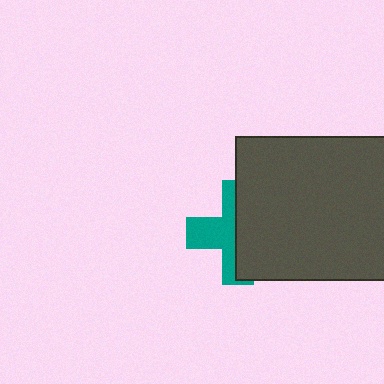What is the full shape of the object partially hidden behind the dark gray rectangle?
The partially hidden object is a teal cross.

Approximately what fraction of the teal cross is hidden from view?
Roughly 53% of the teal cross is hidden behind the dark gray rectangle.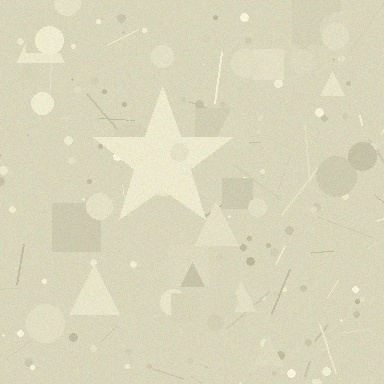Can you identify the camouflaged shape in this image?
The camouflaged shape is a star.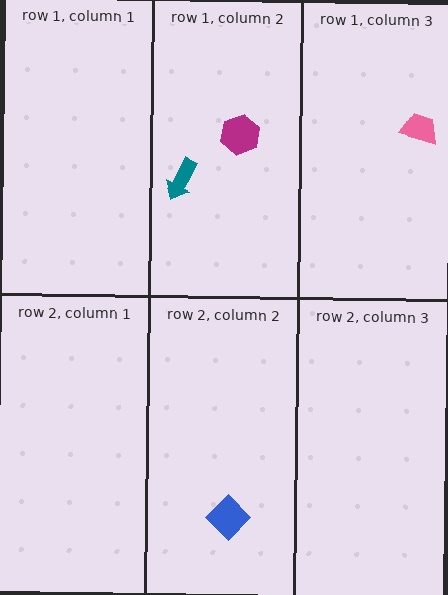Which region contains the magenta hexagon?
The row 1, column 2 region.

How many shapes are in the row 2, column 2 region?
1.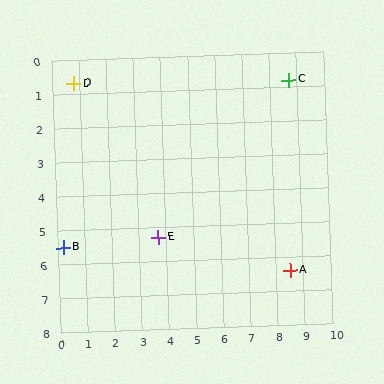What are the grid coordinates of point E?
Point E is at approximately (3.7, 5.3).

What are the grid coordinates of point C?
Point C is at approximately (8.7, 0.8).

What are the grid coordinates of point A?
Point A is at approximately (8.5, 6.4).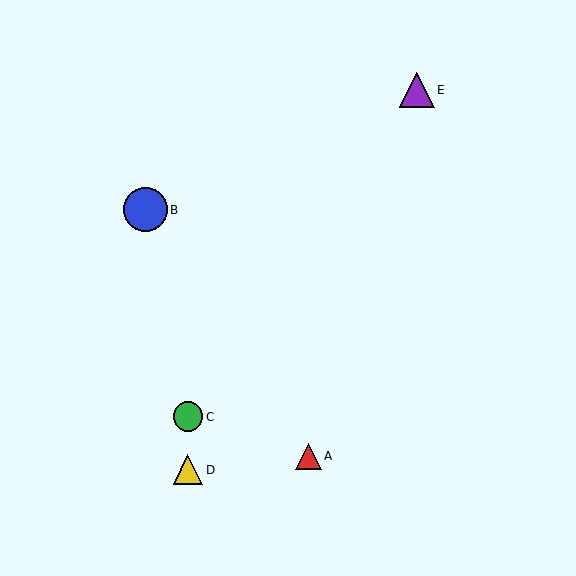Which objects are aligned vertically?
Objects C, D are aligned vertically.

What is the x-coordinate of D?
Object D is at x≈188.